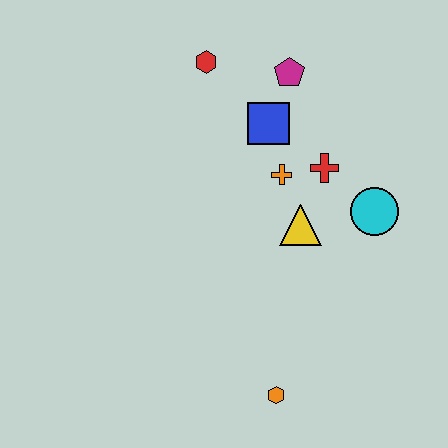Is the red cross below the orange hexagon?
No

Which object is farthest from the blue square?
The orange hexagon is farthest from the blue square.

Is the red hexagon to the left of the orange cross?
Yes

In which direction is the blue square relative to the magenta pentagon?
The blue square is below the magenta pentagon.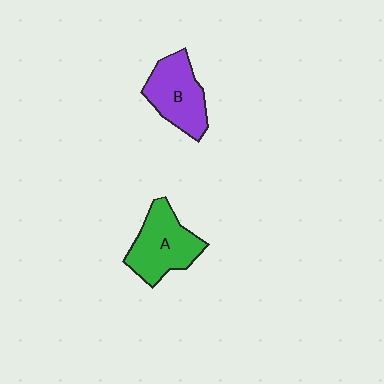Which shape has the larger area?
Shape A (green).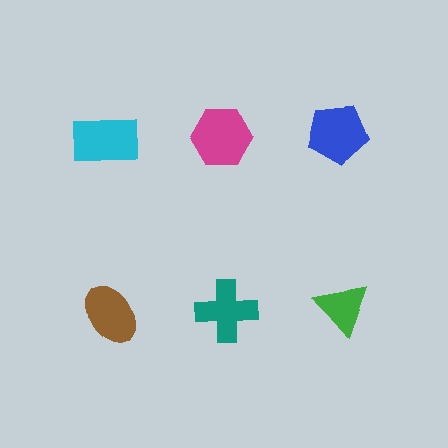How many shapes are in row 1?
3 shapes.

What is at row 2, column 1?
A brown ellipse.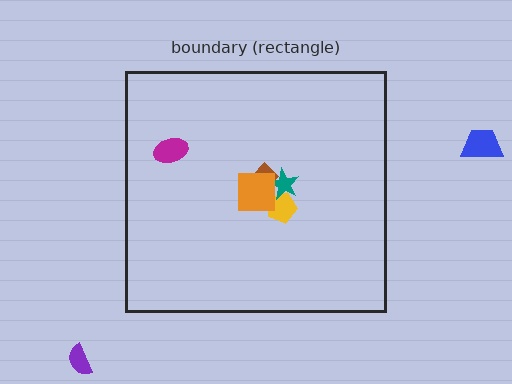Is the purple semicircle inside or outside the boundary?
Outside.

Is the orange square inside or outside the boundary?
Inside.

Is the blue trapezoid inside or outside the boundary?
Outside.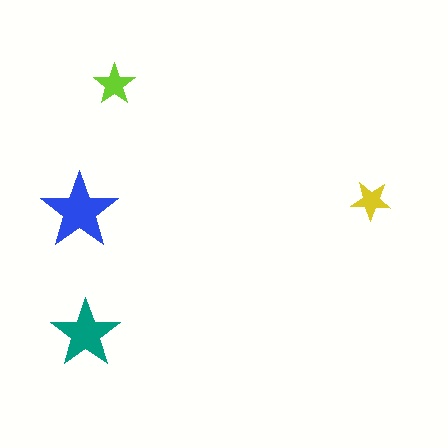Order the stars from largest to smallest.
the blue one, the teal one, the lime one, the yellow one.